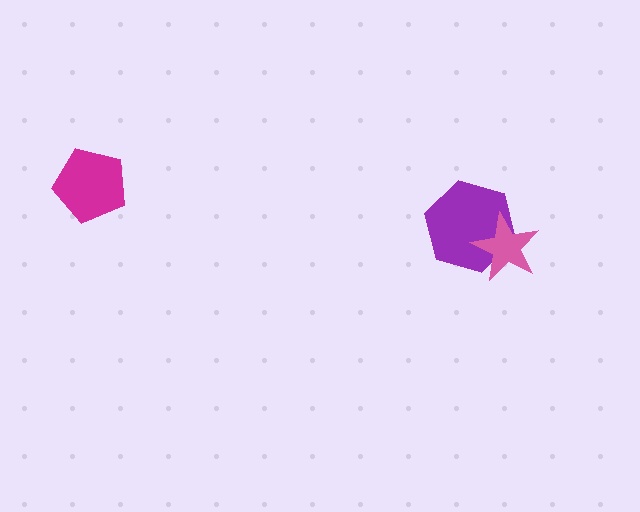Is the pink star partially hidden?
No, no other shape covers it.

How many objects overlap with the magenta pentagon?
0 objects overlap with the magenta pentagon.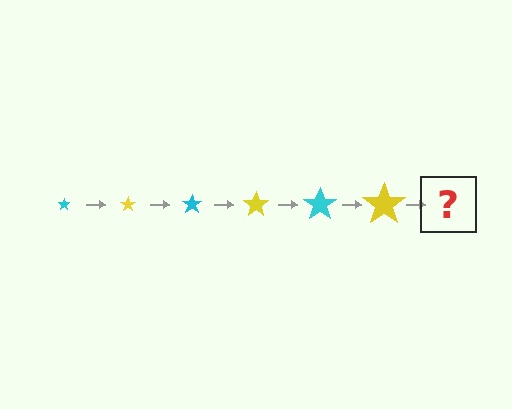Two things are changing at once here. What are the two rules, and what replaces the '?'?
The two rules are that the star grows larger each step and the color cycles through cyan and yellow. The '?' should be a cyan star, larger than the previous one.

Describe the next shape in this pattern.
It should be a cyan star, larger than the previous one.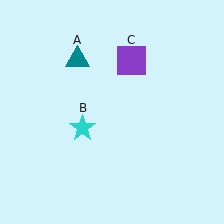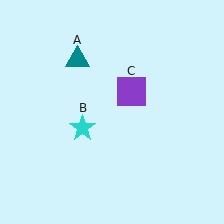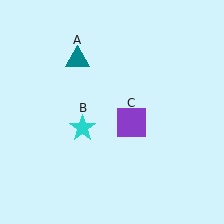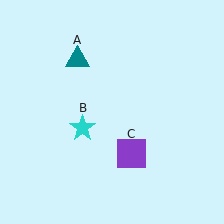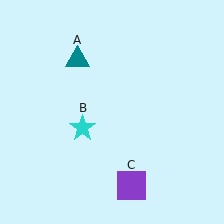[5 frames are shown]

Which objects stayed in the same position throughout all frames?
Teal triangle (object A) and cyan star (object B) remained stationary.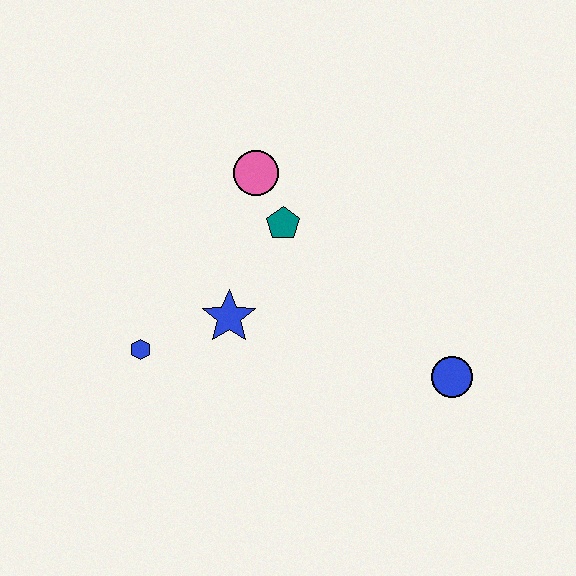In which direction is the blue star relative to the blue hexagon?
The blue star is to the right of the blue hexagon.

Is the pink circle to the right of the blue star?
Yes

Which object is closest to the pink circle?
The teal pentagon is closest to the pink circle.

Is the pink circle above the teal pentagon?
Yes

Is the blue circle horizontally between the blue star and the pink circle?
No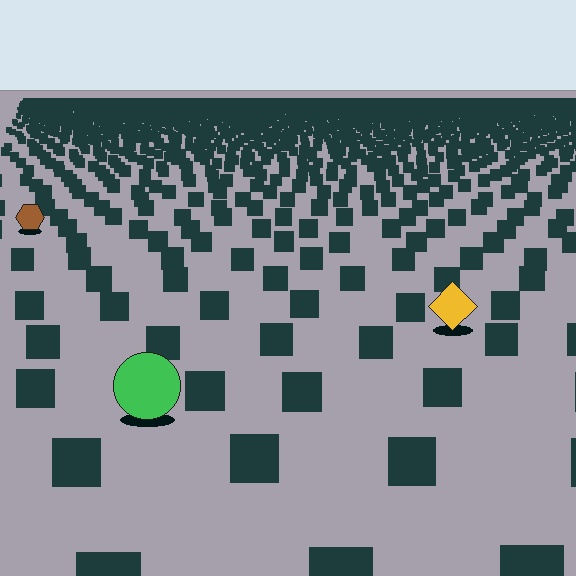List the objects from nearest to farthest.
From nearest to farthest: the green circle, the yellow diamond, the brown hexagon.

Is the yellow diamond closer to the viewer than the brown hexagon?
Yes. The yellow diamond is closer — you can tell from the texture gradient: the ground texture is coarser near it.